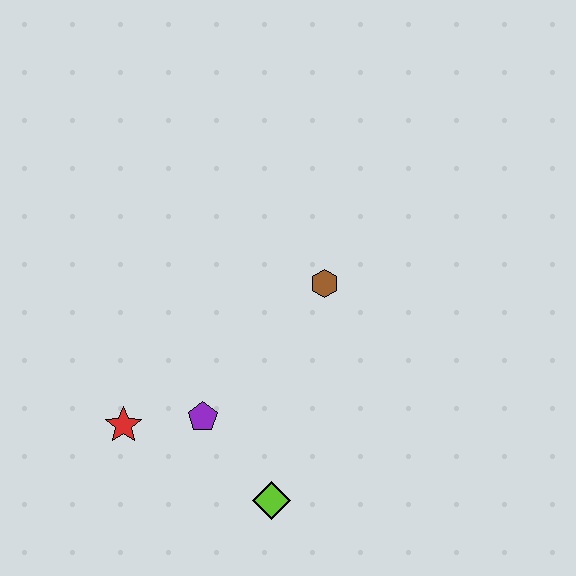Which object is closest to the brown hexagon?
The purple pentagon is closest to the brown hexagon.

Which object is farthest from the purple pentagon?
The brown hexagon is farthest from the purple pentagon.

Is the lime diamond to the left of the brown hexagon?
Yes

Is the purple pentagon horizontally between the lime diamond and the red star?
Yes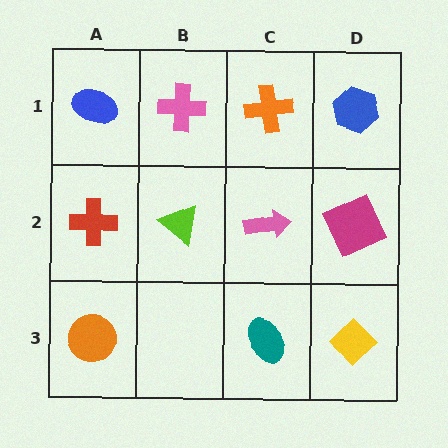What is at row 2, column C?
A pink arrow.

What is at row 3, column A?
An orange circle.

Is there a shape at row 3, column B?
No, that cell is empty.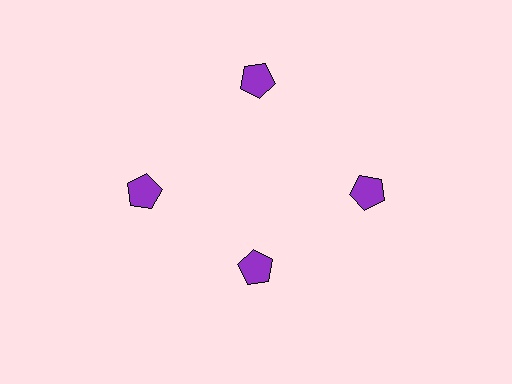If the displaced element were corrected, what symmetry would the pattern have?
It would have 4-fold rotational symmetry — the pattern would map onto itself every 90 degrees.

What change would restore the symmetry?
The symmetry would be restored by moving it outward, back onto the ring so that all 4 pentagons sit at equal angles and equal distance from the center.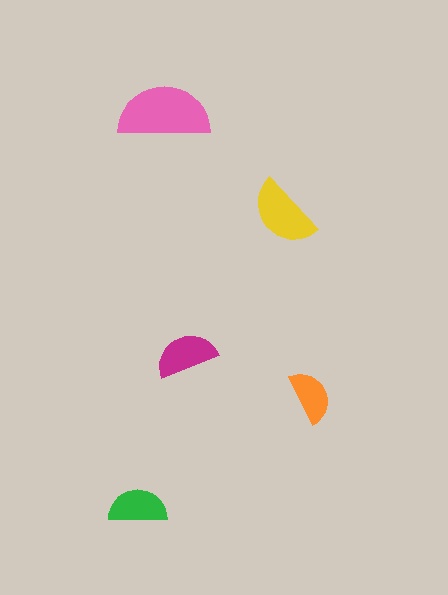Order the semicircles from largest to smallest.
the pink one, the yellow one, the magenta one, the green one, the orange one.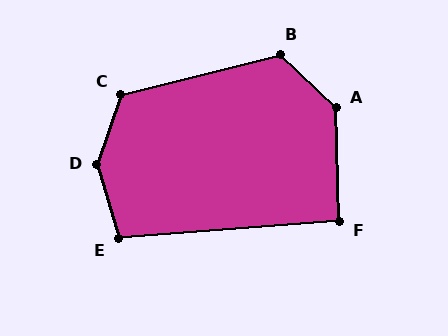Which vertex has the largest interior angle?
D, at approximately 145 degrees.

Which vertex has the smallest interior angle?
F, at approximately 93 degrees.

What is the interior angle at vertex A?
Approximately 136 degrees (obtuse).